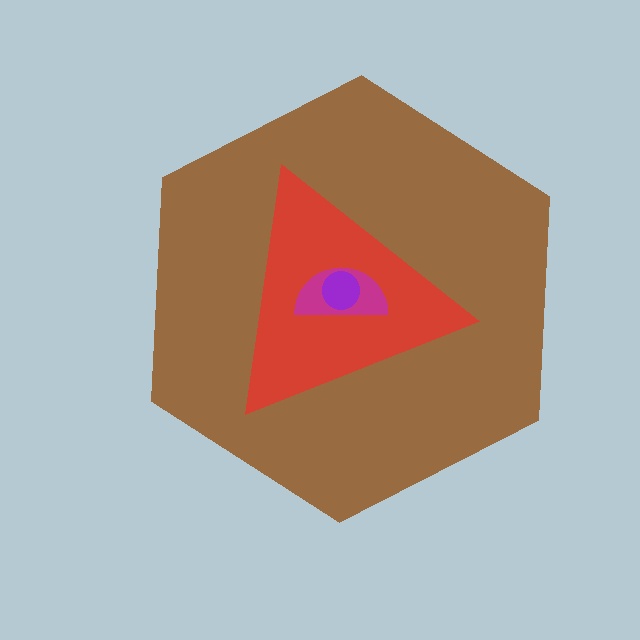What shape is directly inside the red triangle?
The magenta semicircle.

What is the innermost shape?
The purple circle.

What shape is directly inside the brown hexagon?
The red triangle.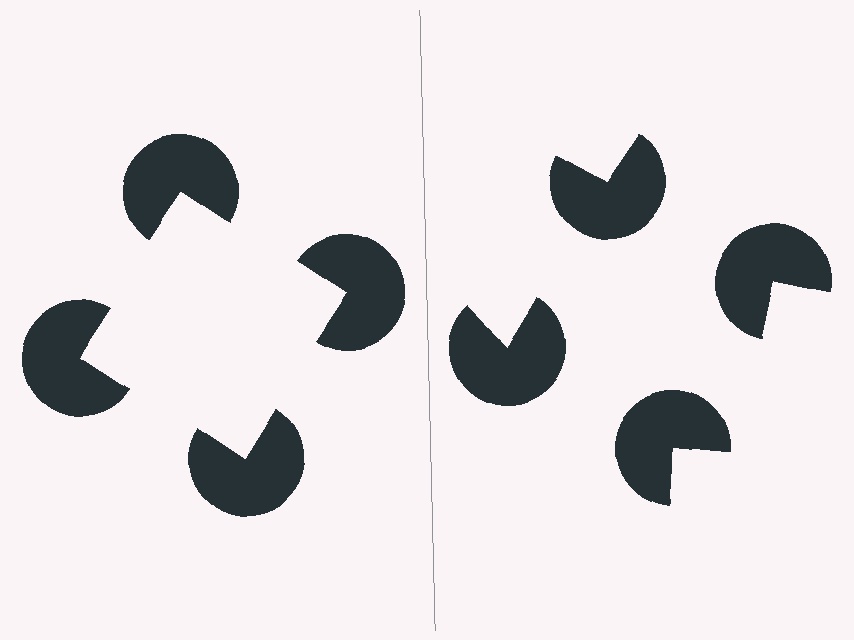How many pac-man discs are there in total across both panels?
8 — 4 on each side.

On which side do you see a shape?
An illusory square appears on the left side. On the right side the wedge cuts are rotated, so no coherent shape forms.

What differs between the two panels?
The pac-man discs are positioned identically on both sides; only the wedge orientations differ. On the left they align to a square; on the right they are misaligned.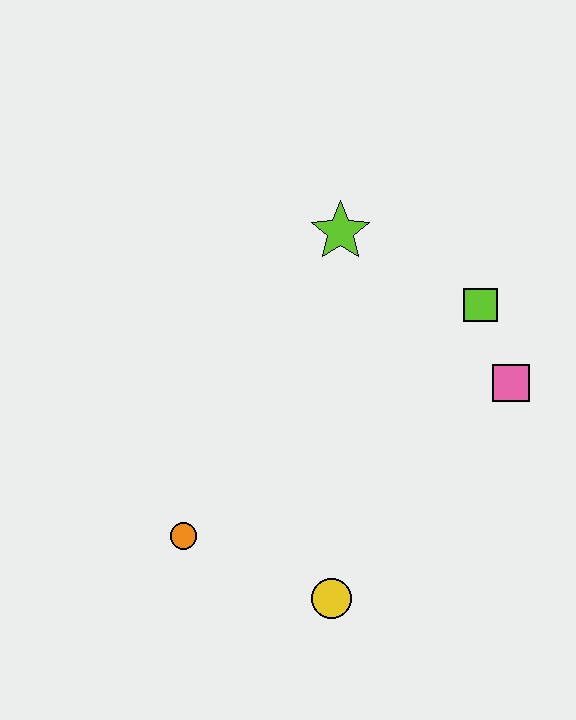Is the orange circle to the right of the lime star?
No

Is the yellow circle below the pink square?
Yes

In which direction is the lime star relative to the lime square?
The lime star is to the left of the lime square.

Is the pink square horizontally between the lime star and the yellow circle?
No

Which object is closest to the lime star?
The lime square is closest to the lime star.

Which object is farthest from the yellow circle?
The lime star is farthest from the yellow circle.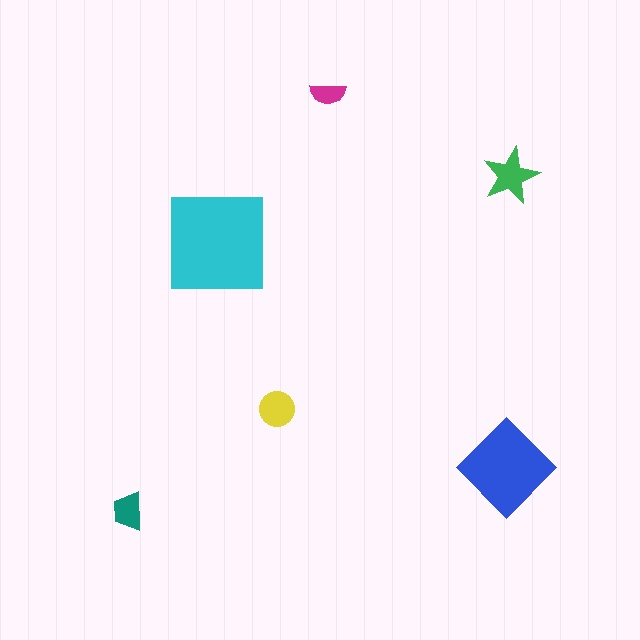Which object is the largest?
The cyan square.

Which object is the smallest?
The magenta semicircle.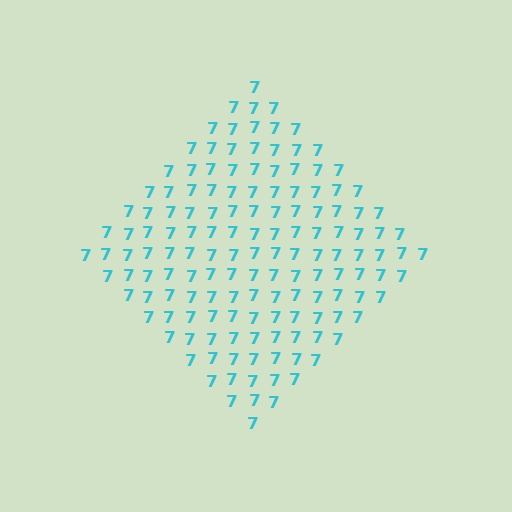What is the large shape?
The large shape is a diamond.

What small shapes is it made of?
It is made of small digit 7's.